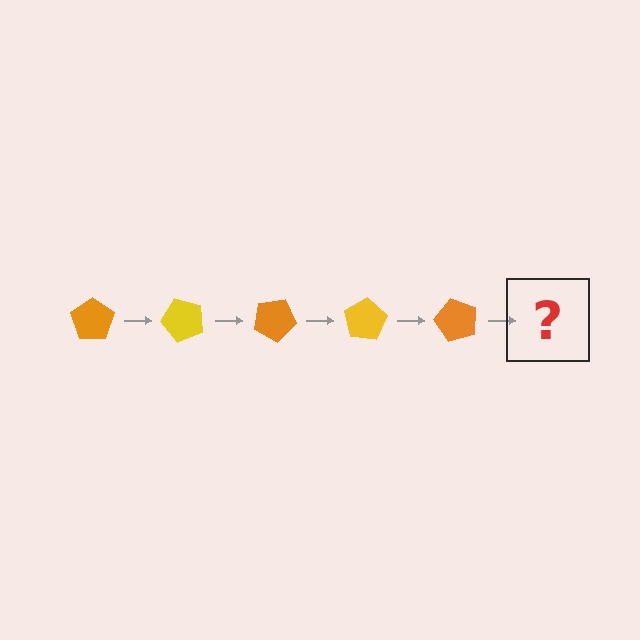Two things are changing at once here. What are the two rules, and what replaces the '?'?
The two rules are that it rotates 50 degrees each step and the color cycles through orange and yellow. The '?' should be a yellow pentagon, rotated 250 degrees from the start.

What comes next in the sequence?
The next element should be a yellow pentagon, rotated 250 degrees from the start.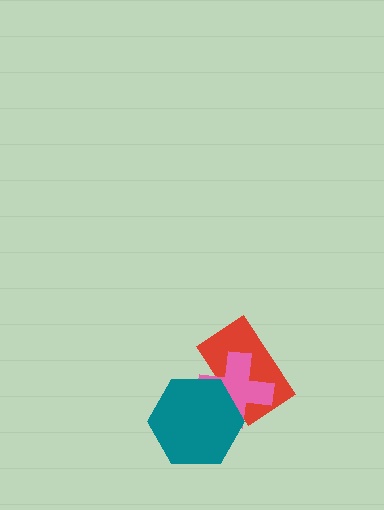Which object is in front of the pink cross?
The teal hexagon is in front of the pink cross.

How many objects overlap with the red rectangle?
2 objects overlap with the red rectangle.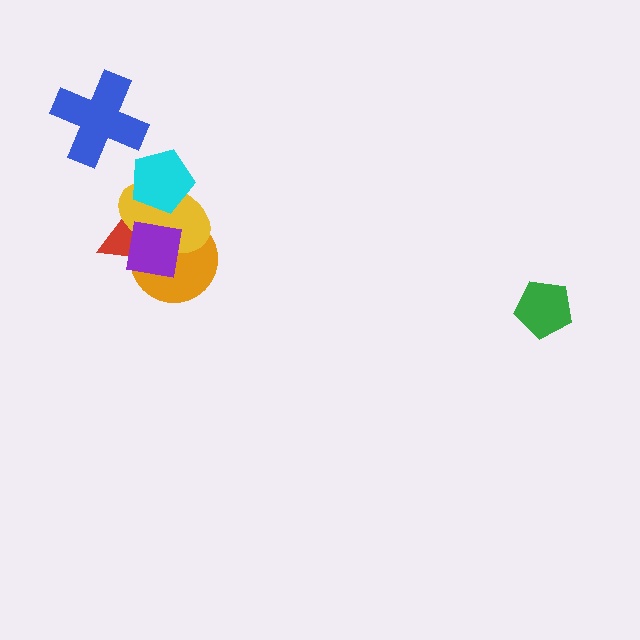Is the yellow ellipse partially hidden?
Yes, it is partially covered by another shape.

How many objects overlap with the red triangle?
3 objects overlap with the red triangle.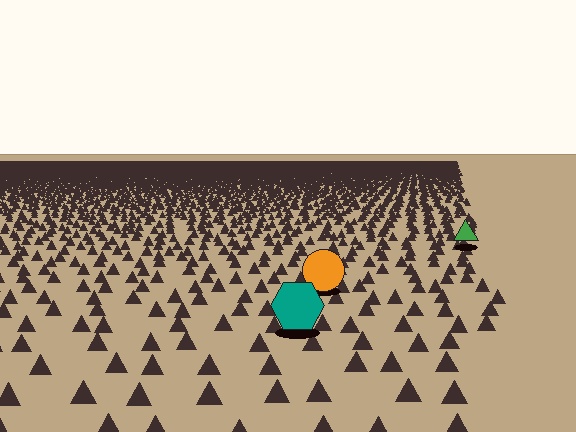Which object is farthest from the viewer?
The green triangle is farthest from the viewer. It appears smaller and the ground texture around it is denser.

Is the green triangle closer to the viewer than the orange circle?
No. The orange circle is closer — you can tell from the texture gradient: the ground texture is coarser near it.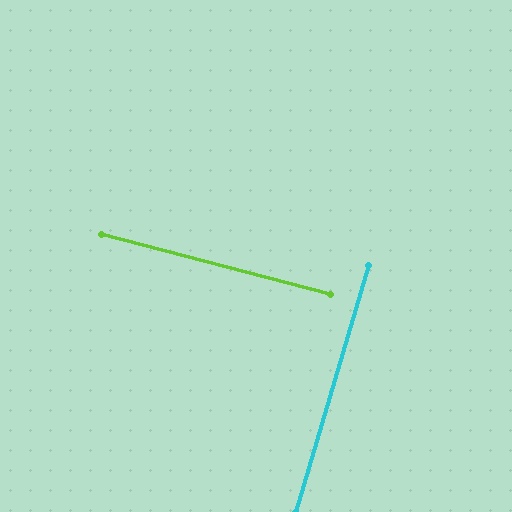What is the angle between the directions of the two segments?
Approximately 88 degrees.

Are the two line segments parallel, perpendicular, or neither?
Perpendicular — they meet at approximately 88°.